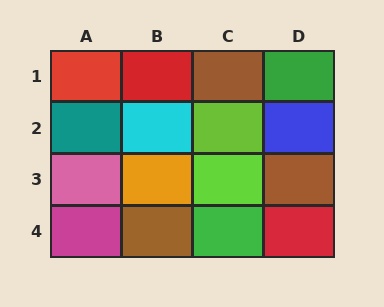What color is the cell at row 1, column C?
Brown.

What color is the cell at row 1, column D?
Green.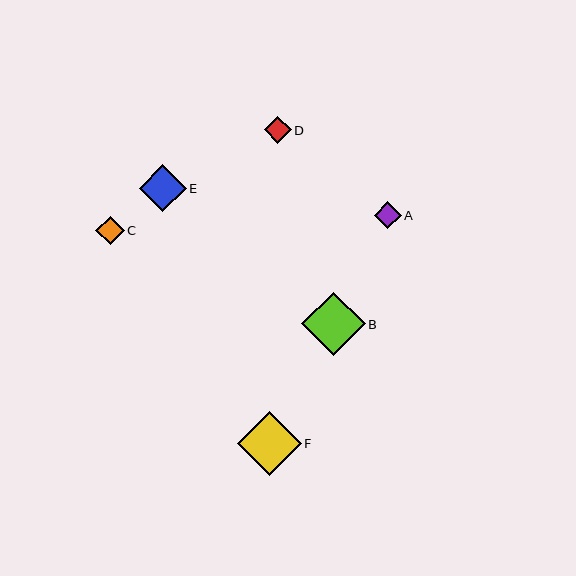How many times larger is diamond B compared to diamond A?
Diamond B is approximately 2.3 times the size of diamond A.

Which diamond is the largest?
Diamond F is the largest with a size of approximately 64 pixels.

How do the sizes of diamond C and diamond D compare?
Diamond C and diamond D are approximately the same size.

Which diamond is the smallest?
Diamond D is the smallest with a size of approximately 27 pixels.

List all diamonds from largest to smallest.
From largest to smallest: F, B, E, C, A, D.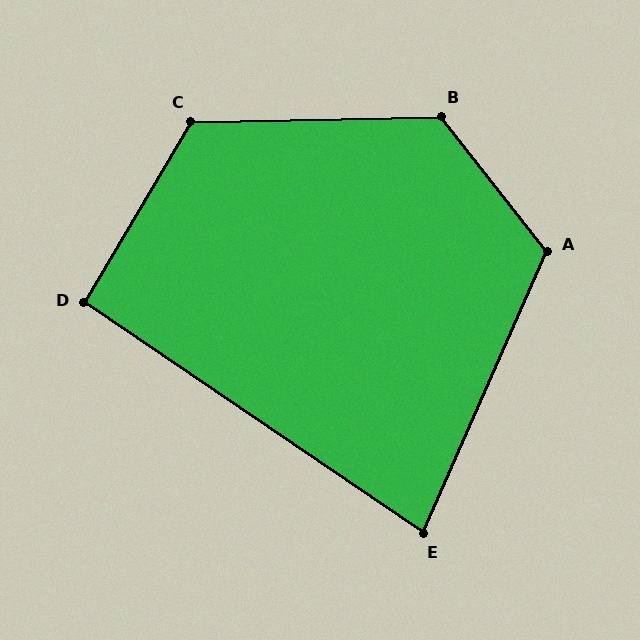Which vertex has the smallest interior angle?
E, at approximately 80 degrees.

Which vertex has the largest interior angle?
B, at approximately 127 degrees.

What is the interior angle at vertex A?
Approximately 118 degrees (obtuse).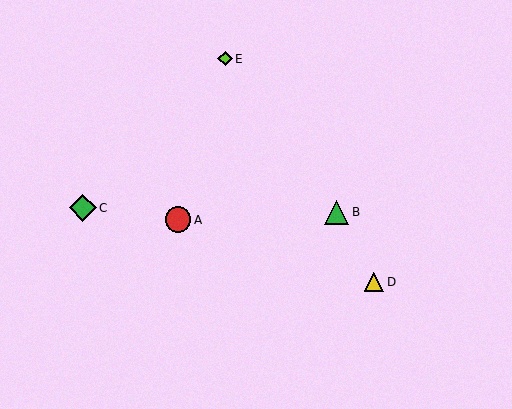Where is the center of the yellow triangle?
The center of the yellow triangle is at (374, 282).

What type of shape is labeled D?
Shape D is a yellow triangle.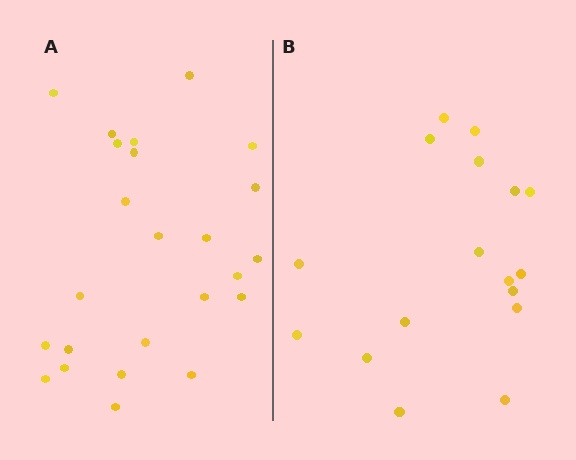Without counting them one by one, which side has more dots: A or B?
Region A (the left region) has more dots.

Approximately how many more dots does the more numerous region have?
Region A has roughly 8 or so more dots than region B.